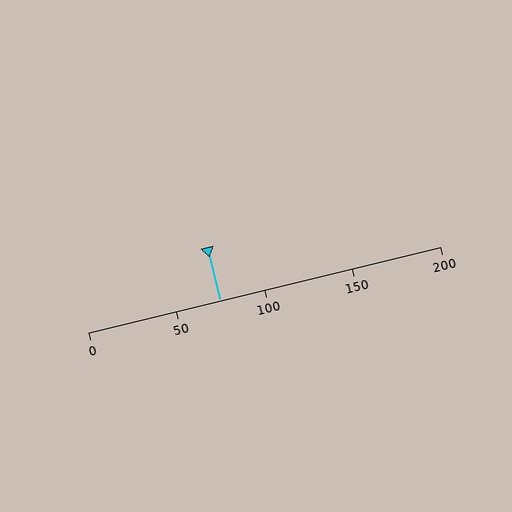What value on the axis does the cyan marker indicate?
The marker indicates approximately 75.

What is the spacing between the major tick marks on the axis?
The major ticks are spaced 50 apart.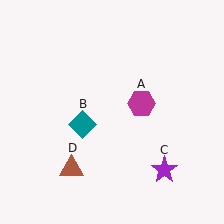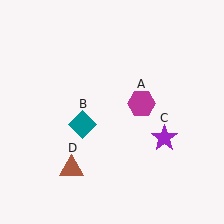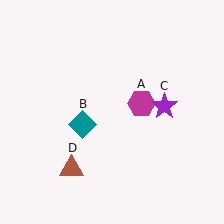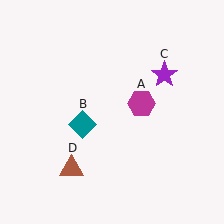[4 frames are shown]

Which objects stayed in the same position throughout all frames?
Magenta hexagon (object A) and teal diamond (object B) and brown triangle (object D) remained stationary.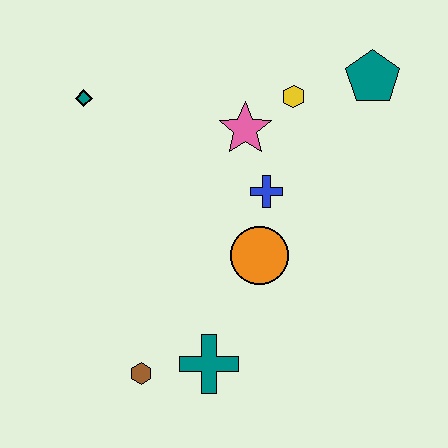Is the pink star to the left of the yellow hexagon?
Yes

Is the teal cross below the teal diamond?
Yes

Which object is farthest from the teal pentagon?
The brown hexagon is farthest from the teal pentagon.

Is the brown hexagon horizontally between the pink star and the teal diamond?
Yes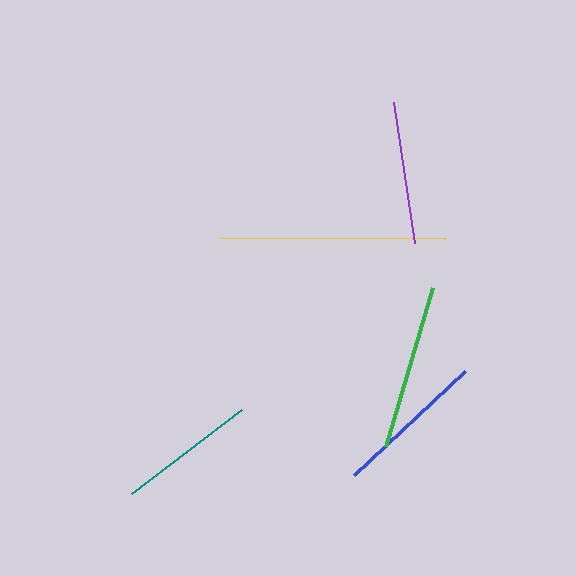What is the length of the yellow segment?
The yellow segment is approximately 224 pixels long.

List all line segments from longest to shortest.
From longest to shortest: yellow, green, blue, purple, teal.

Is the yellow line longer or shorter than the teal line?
The yellow line is longer than the teal line.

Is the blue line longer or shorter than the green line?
The green line is longer than the blue line.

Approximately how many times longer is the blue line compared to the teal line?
The blue line is approximately 1.1 times the length of the teal line.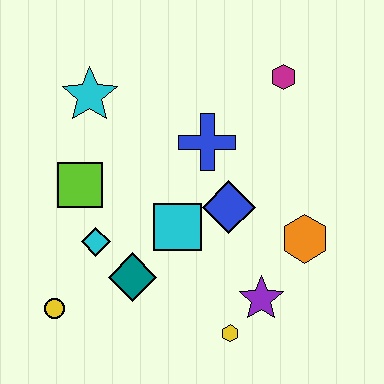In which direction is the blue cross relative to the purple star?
The blue cross is above the purple star.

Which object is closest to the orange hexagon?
The purple star is closest to the orange hexagon.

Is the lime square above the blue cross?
No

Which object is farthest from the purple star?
The cyan star is farthest from the purple star.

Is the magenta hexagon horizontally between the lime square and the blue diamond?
No